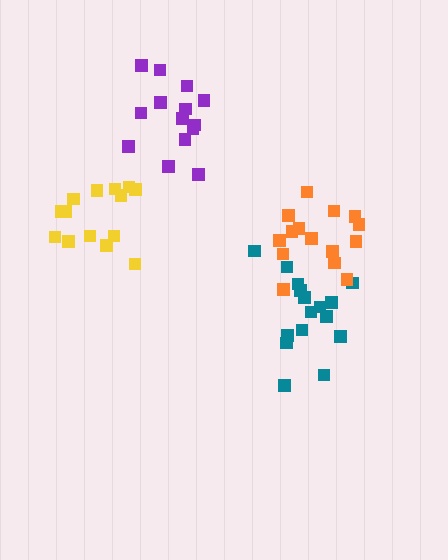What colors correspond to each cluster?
The clusters are colored: teal, yellow, orange, purple.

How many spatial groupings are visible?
There are 4 spatial groupings.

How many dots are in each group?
Group 1: 16 dots, Group 2: 14 dots, Group 3: 15 dots, Group 4: 14 dots (59 total).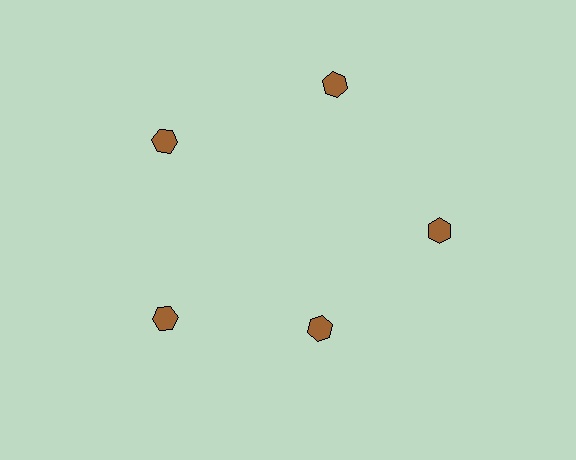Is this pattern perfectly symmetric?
No. The 5 brown hexagons are arranged in a ring, but one element near the 5 o'clock position is pulled inward toward the center, breaking the 5-fold rotational symmetry.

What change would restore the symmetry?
The symmetry would be restored by moving it outward, back onto the ring so that all 5 hexagons sit at equal angles and equal distance from the center.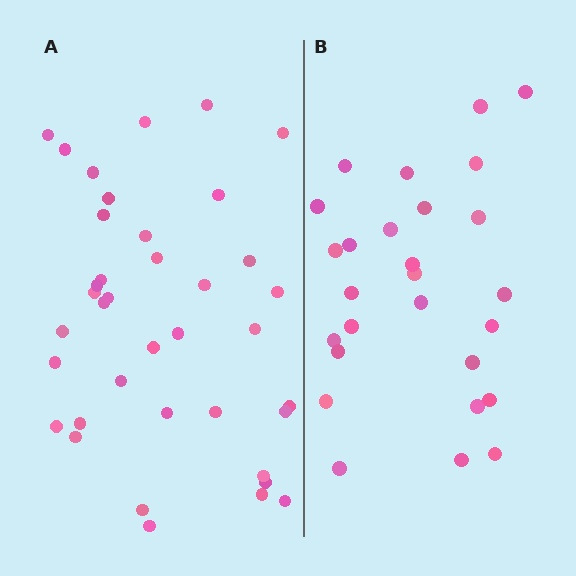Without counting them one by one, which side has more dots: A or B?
Region A (the left region) has more dots.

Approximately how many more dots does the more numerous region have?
Region A has roughly 12 or so more dots than region B.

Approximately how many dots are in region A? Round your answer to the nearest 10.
About 40 dots. (The exact count is 38, which rounds to 40.)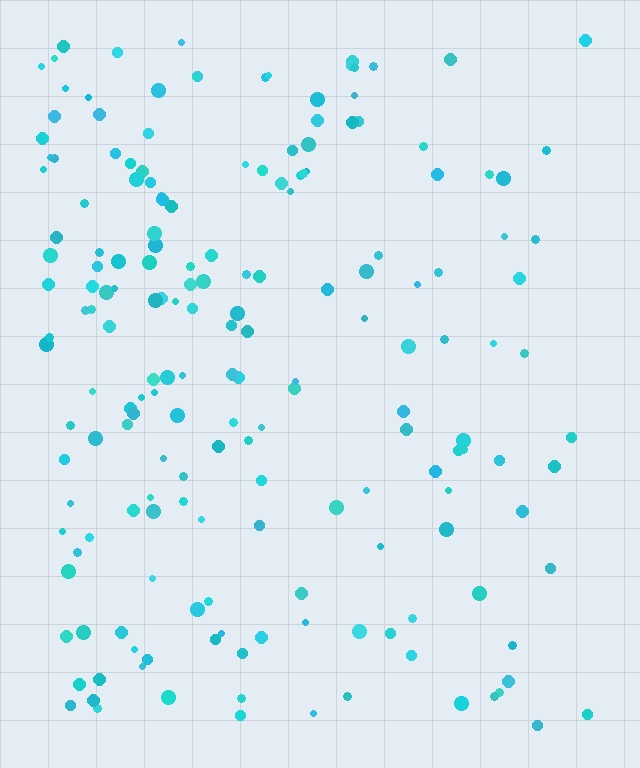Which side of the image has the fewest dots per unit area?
The right.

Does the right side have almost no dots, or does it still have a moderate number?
Still a moderate number, just noticeably fewer than the left.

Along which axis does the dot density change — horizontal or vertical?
Horizontal.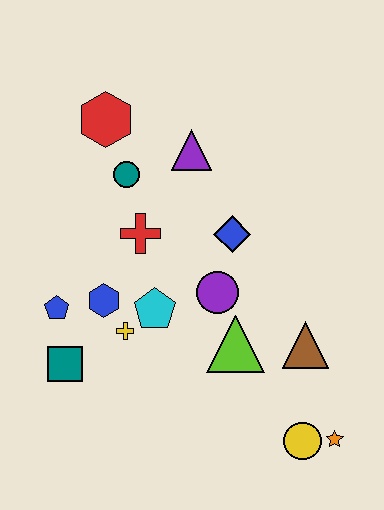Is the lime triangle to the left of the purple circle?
No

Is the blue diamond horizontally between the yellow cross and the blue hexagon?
No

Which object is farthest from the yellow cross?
The orange star is farthest from the yellow cross.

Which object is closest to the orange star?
The yellow circle is closest to the orange star.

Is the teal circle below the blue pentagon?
No